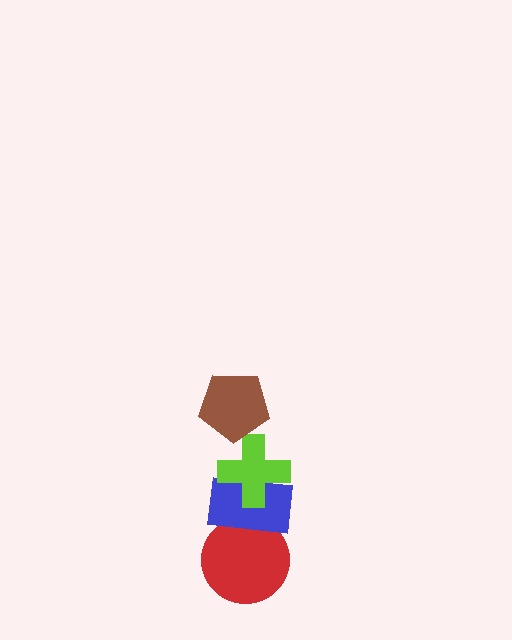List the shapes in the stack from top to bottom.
From top to bottom: the brown pentagon, the lime cross, the blue rectangle, the red circle.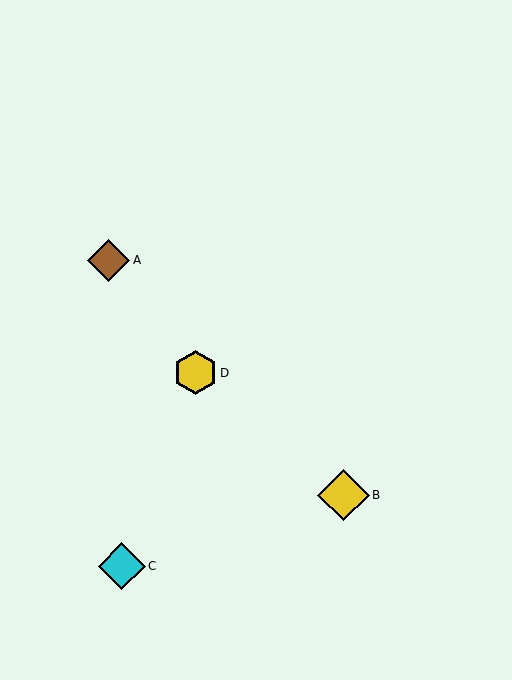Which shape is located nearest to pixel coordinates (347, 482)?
The yellow diamond (labeled B) at (343, 495) is nearest to that location.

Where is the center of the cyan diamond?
The center of the cyan diamond is at (122, 566).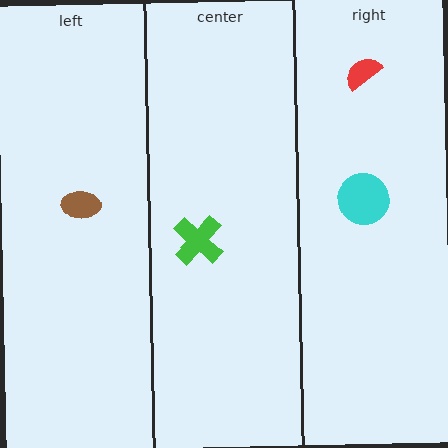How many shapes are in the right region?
2.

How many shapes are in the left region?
1.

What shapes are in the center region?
The green cross.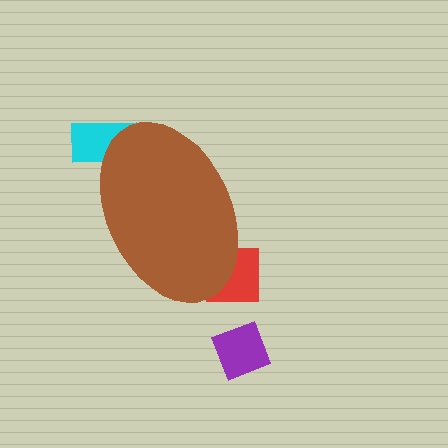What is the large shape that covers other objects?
A brown ellipse.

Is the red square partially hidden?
Yes, the red square is partially hidden behind the brown ellipse.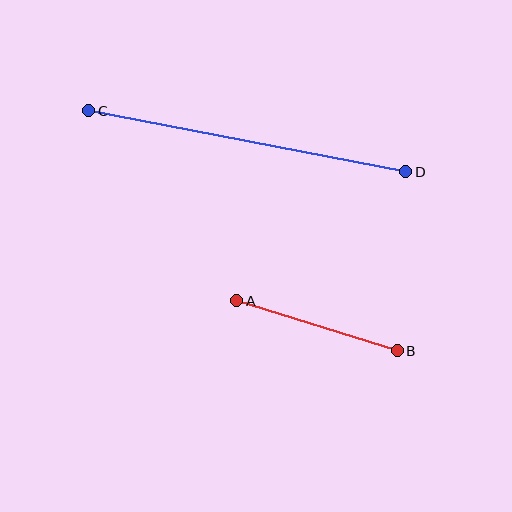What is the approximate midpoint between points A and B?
The midpoint is at approximately (317, 326) pixels.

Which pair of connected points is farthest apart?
Points C and D are farthest apart.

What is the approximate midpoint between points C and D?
The midpoint is at approximately (247, 141) pixels.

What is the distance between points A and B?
The distance is approximately 168 pixels.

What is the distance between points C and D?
The distance is approximately 323 pixels.